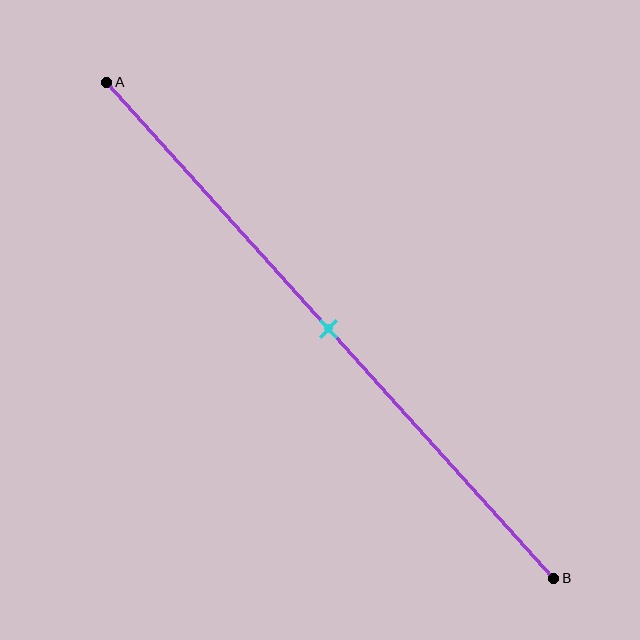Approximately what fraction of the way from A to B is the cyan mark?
The cyan mark is approximately 50% of the way from A to B.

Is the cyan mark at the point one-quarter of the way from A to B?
No, the mark is at about 50% from A, not at the 25% one-quarter point.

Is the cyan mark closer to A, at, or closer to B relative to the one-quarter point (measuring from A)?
The cyan mark is closer to point B than the one-quarter point of segment AB.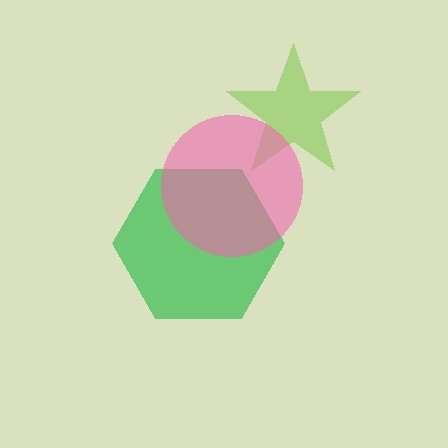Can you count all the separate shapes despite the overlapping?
Yes, there are 3 separate shapes.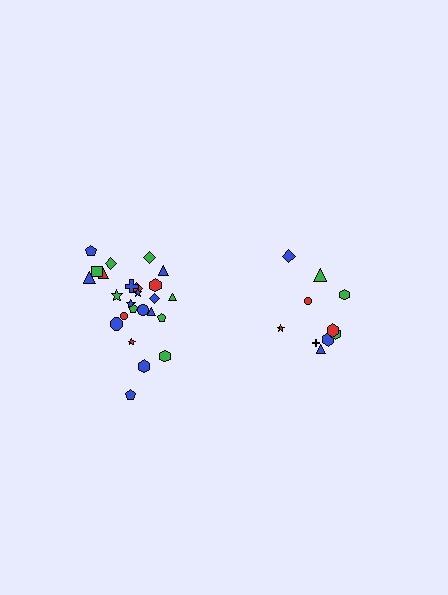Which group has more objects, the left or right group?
The left group.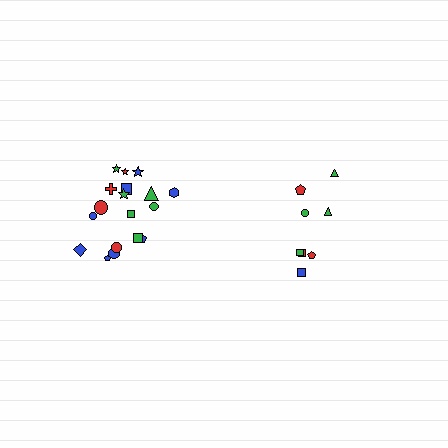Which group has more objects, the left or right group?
The left group.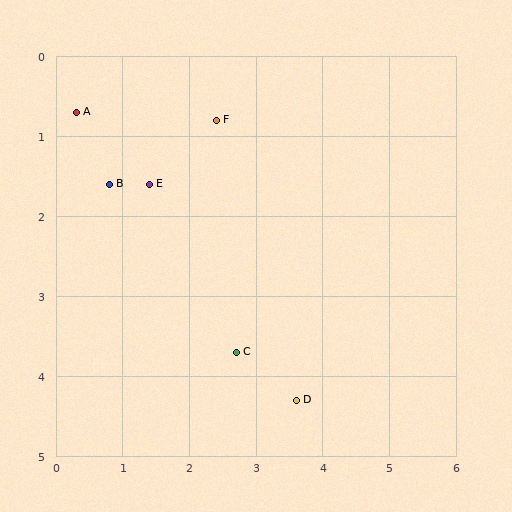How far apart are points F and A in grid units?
Points F and A are about 2.1 grid units apart.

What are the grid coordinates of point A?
Point A is at approximately (0.3, 0.7).